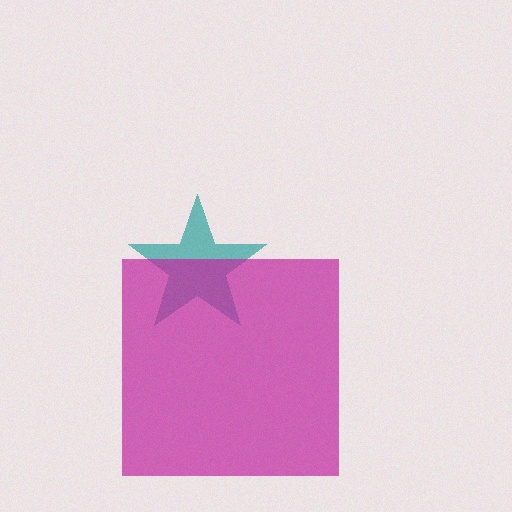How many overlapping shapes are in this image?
There are 2 overlapping shapes in the image.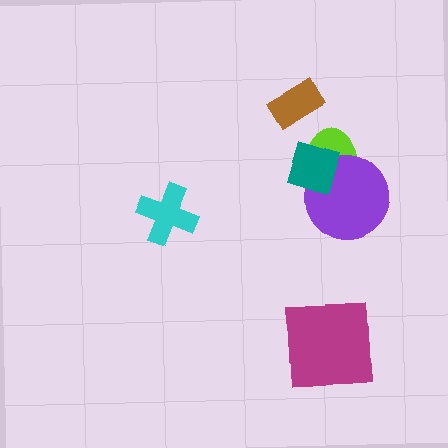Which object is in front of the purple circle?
The teal diamond is in front of the purple circle.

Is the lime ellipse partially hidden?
Yes, it is partially covered by another shape.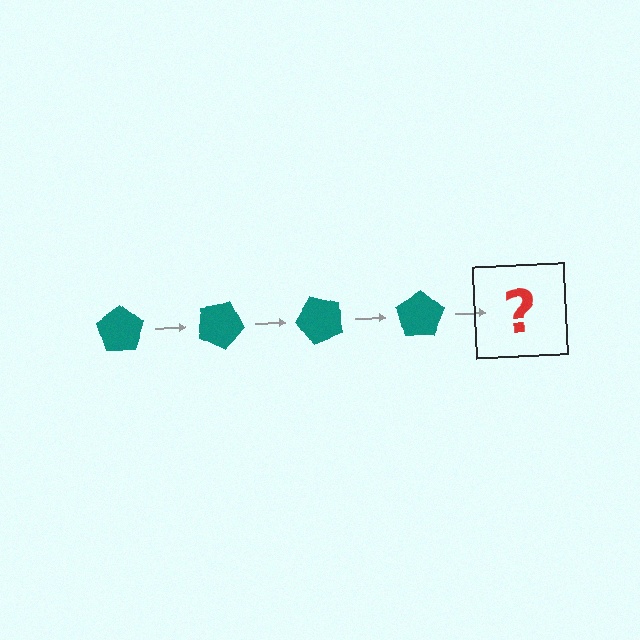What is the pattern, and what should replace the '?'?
The pattern is that the pentagon rotates 25 degrees each step. The '?' should be a teal pentagon rotated 100 degrees.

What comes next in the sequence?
The next element should be a teal pentagon rotated 100 degrees.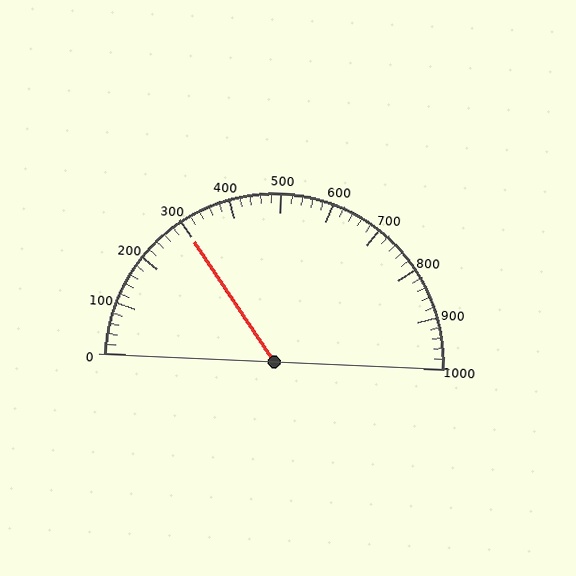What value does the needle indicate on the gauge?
The needle indicates approximately 300.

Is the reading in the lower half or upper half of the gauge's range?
The reading is in the lower half of the range (0 to 1000).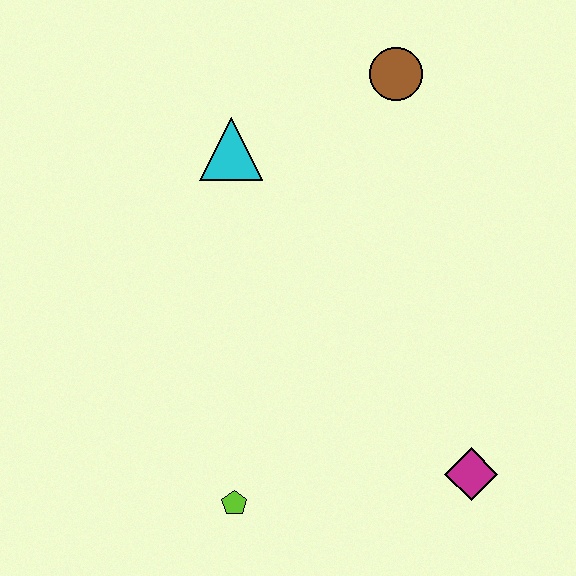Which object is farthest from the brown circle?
The lime pentagon is farthest from the brown circle.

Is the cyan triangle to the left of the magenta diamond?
Yes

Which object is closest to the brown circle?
The cyan triangle is closest to the brown circle.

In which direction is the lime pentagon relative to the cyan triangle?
The lime pentagon is below the cyan triangle.